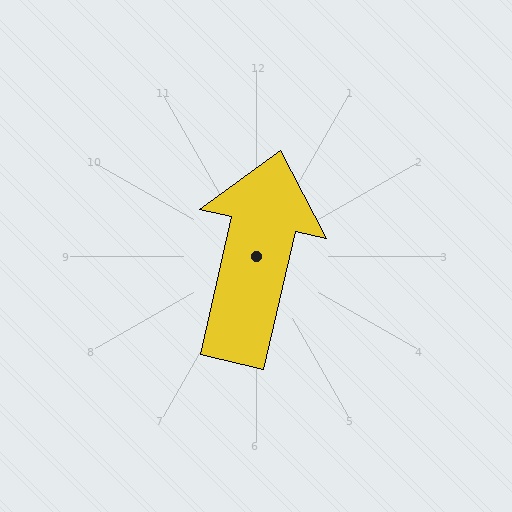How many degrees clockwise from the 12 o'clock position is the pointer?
Approximately 13 degrees.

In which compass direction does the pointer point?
North.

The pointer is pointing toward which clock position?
Roughly 12 o'clock.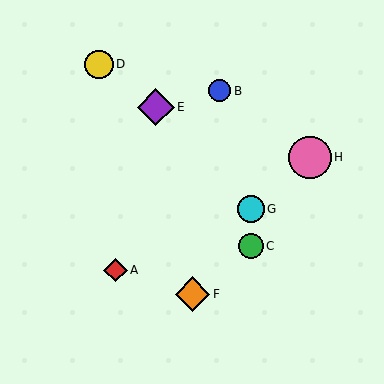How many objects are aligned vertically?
2 objects (C, G) are aligned vertically.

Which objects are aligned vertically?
Objects C, G are aligned vertically.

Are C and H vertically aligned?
No, C is at x≈251 and H is at x≈310.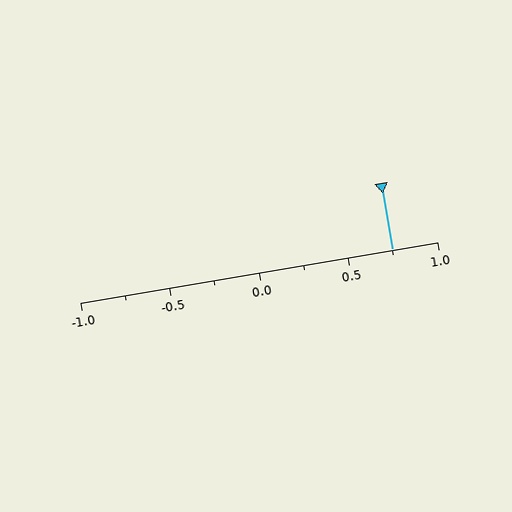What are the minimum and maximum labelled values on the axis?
The axis runs from -1.0 to 1.0.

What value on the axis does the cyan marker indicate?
The marker indicates approximately 0.75.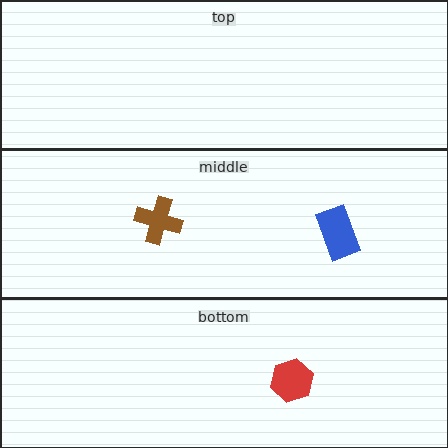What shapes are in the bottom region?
The red hexagon.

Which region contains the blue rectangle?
The middle region.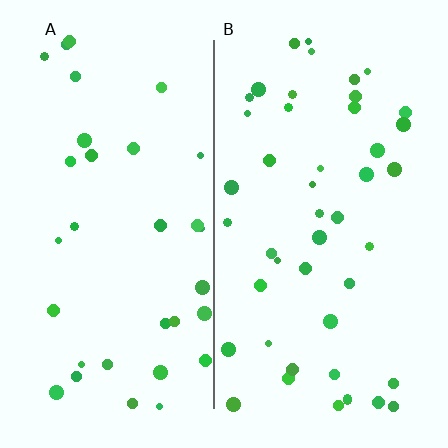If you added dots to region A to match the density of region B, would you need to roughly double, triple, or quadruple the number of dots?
Approximately double.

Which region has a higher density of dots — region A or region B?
B (the right).